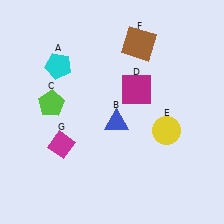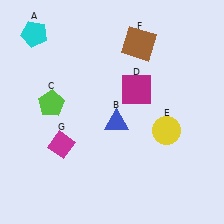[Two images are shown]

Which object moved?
The cyan pentagon (A) moved up.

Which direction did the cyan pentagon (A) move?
The cyan pentagon (A) moved up.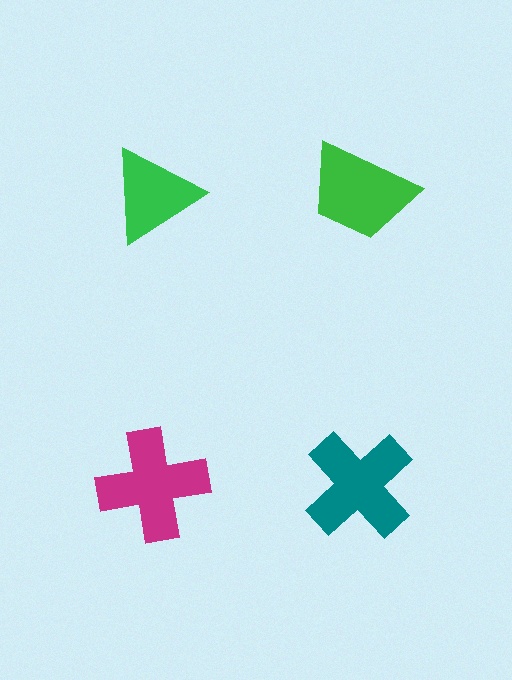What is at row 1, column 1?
A green triangle.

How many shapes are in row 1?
2 shapes.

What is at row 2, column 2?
A teal cross.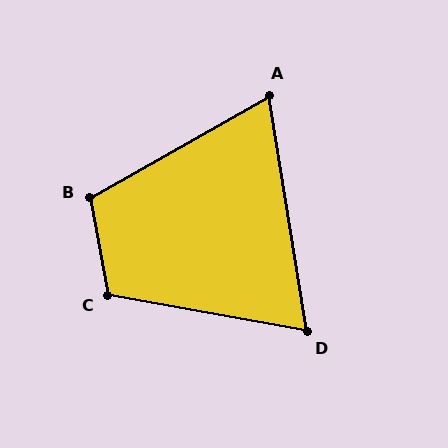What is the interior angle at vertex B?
Approximately 110 degrees (obtuse).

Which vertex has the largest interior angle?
C, at approximately 111 degrees.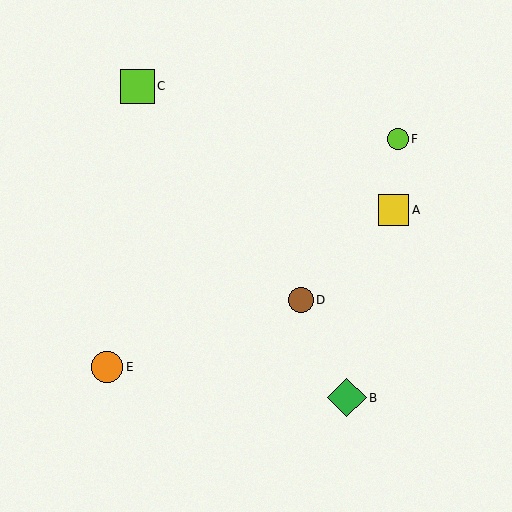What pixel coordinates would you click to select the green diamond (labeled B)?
Click at (347, 398) to select the green diamond B.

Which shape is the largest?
The green diamond (labeled B) is the largest.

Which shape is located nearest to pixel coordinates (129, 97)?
The lime square (labeled C) at (138, 86) is nearest to that location.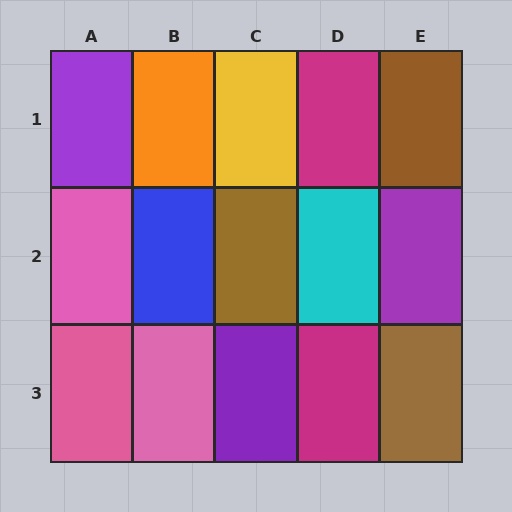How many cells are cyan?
1 cell is cyan.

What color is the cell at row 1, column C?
Yellow.